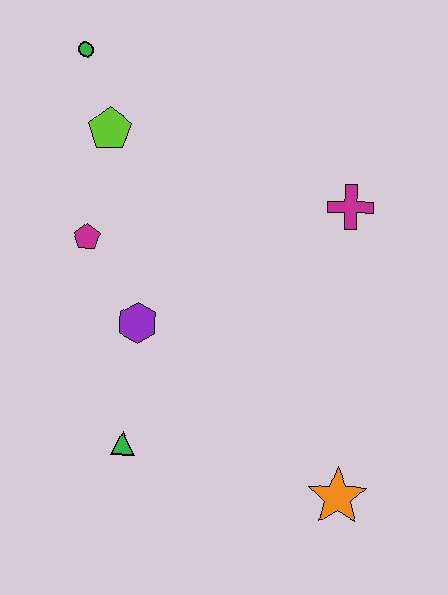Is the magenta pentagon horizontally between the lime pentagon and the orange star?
No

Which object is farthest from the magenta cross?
The green triangle is farthest from the magenta cross.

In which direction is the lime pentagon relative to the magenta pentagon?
The lime pentagon is above the magenta pentagon.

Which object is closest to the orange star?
The green triangle is closest to the orange star.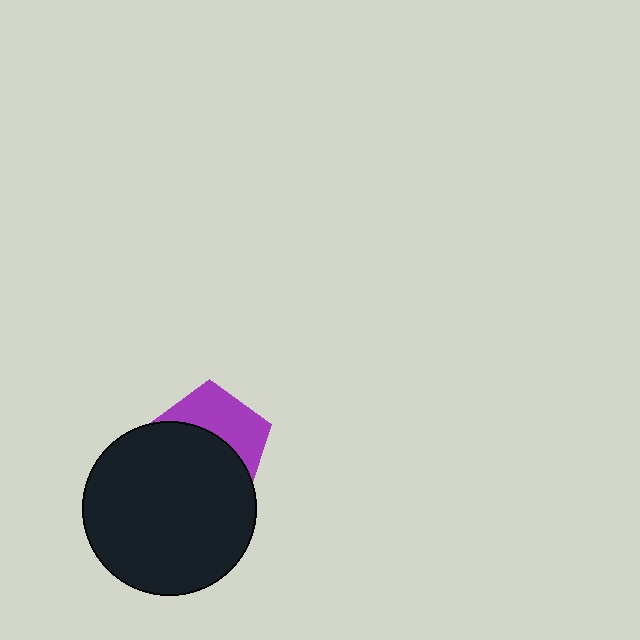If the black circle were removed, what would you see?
You would see the complete purple pentagon.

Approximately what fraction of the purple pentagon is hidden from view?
Roughly 57% of the purple pentagon is hidden behind the black circle.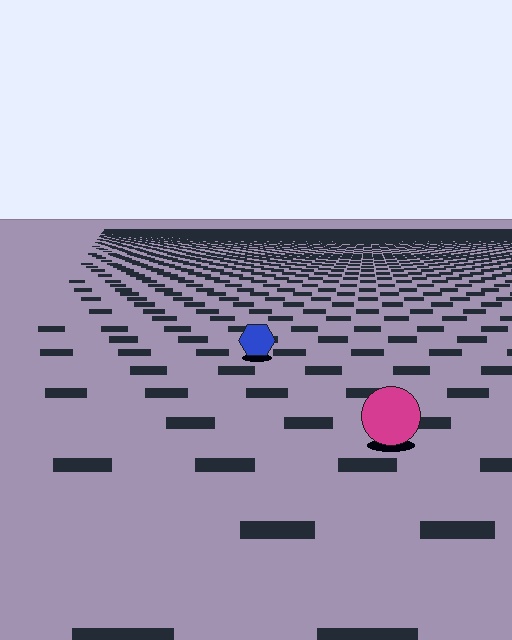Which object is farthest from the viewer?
The blue hexagon is farthest from the viewer. It appears smaller and the ground texture around it is denser.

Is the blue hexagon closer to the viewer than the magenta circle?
No. The magenta circle is closer — you can tell from the texture gradient: the ground texture is coarser near it.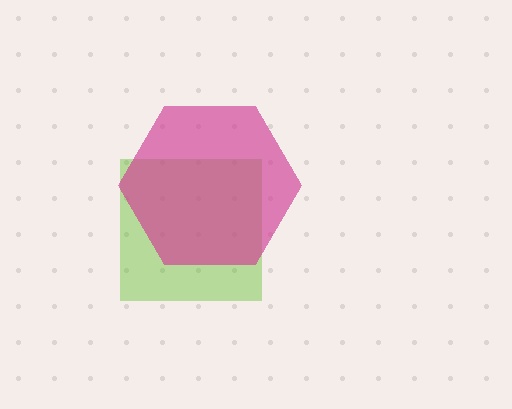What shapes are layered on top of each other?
The layered shapes are: a lime square, a magenta hexagon.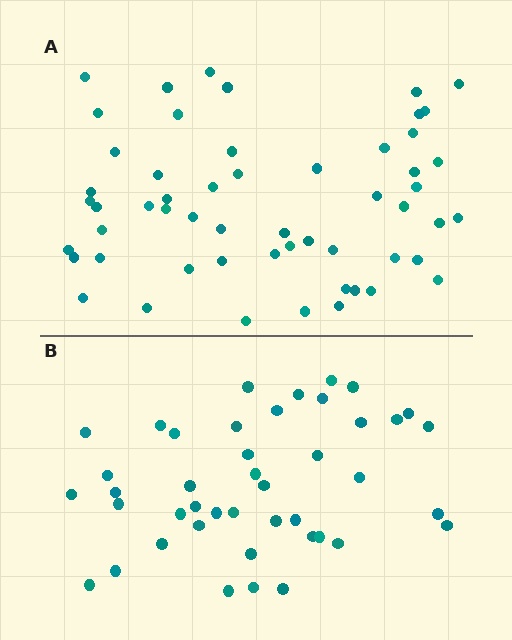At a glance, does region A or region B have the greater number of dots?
Region A (the top region) has more dots.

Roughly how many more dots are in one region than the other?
Region A has roughly 12 or so more dots than region B.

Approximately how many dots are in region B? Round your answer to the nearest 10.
About 40 dots. (The exact count is 43, which rounds to 40.)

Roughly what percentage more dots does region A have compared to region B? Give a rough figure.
About 30% more.